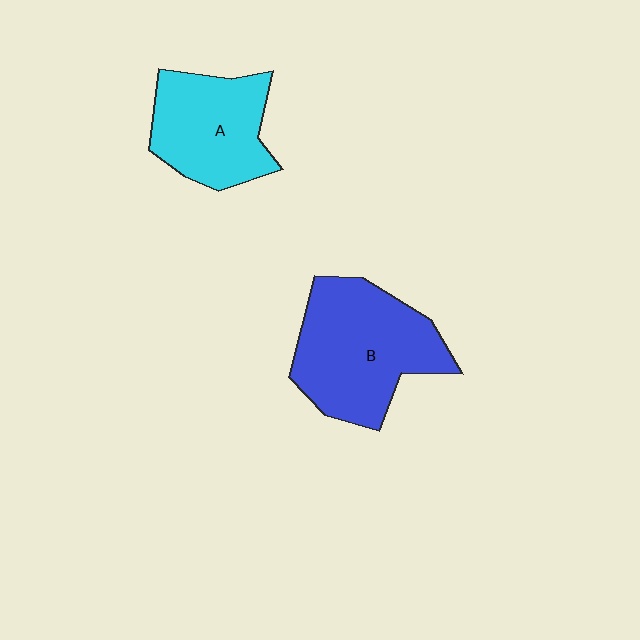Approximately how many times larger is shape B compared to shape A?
Approximately 1.3 times.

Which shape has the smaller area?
Shape A (cyan).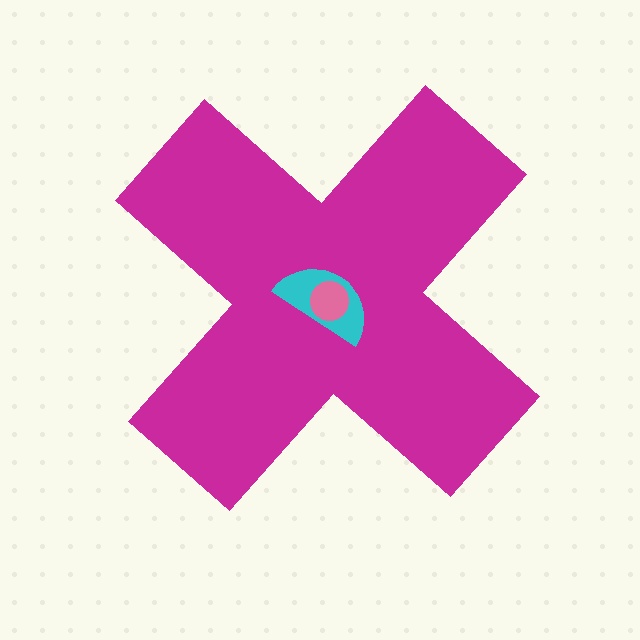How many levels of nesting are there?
3.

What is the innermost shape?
The pink circle.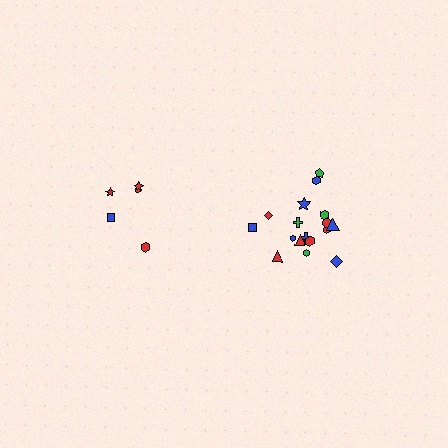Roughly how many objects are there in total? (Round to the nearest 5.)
Roughly 25 objects in total.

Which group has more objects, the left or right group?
The right group.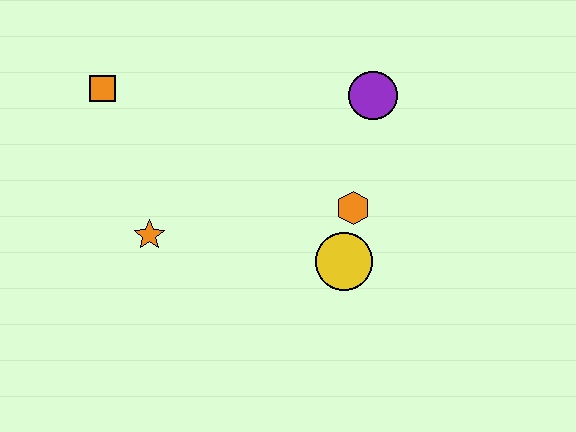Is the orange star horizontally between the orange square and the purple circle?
Yes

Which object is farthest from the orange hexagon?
The orange square is farthest from the orange hexagon.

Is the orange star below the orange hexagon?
Yes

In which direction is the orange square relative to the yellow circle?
The orange square is to the left of the yellow circle.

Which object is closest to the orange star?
The orange square is closest to the orange star.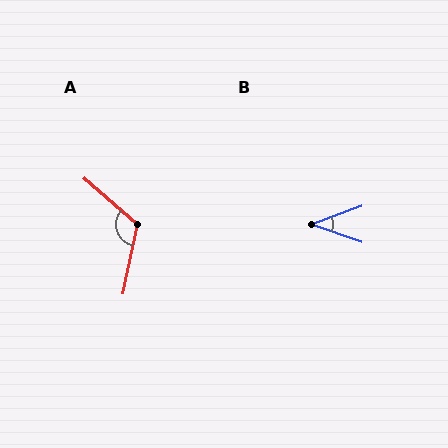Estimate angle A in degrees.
Approximately 119 degrees.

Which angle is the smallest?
B, at approximately 39 degrees.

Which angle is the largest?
A, at approximately 119 degrees.